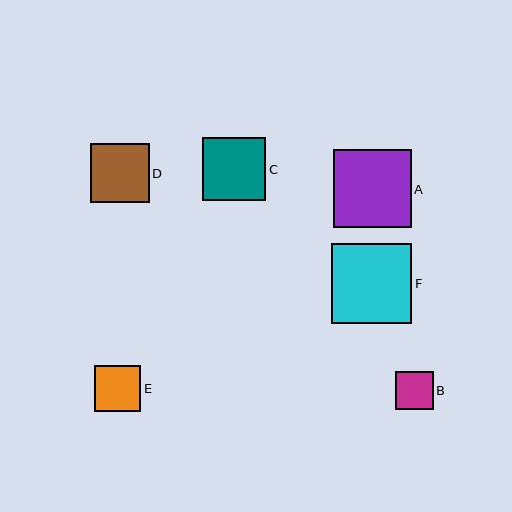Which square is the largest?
Square F is the largest with a size of approximately 80 pixels.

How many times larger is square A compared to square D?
Square A is approximately 1.3 times the size of square D.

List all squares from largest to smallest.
From largest to smallest: F, A, C, D, E, B.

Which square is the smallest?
Square B is the smallest with a size of approximately 38 pixels.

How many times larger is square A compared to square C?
Square A is approximately 1.2 times the size of square C.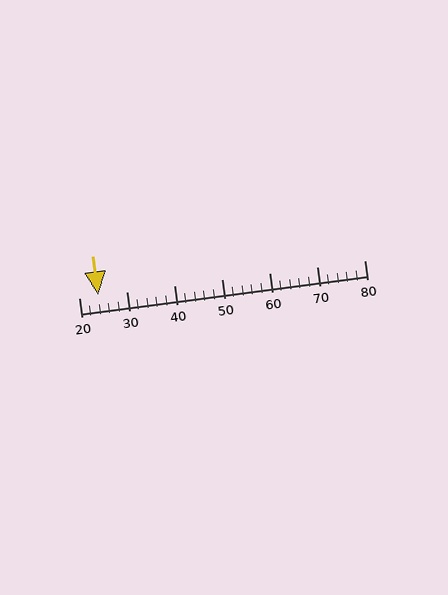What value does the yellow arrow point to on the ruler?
The yellow arrow points to approximately 24.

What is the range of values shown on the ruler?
The ruler shows values from 20 to 80.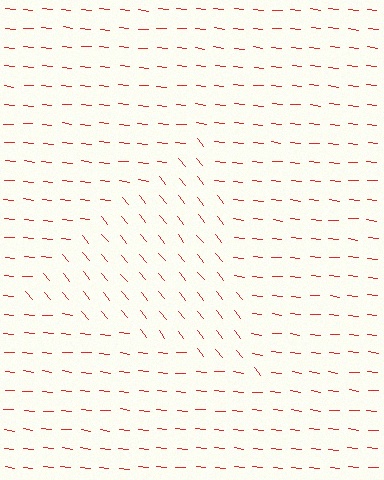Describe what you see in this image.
The image is filled with small red line segments. A triangle region in the image has lines oriented differently from the surrounding lines, creating a visible texture boundary.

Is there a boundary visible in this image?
Yes, there is a texture boundary formed by a change in line orientation.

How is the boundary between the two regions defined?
The boundary is defined purely by a change in line orientation (approximately 45 degrees difference). All lines are the same color and thickness.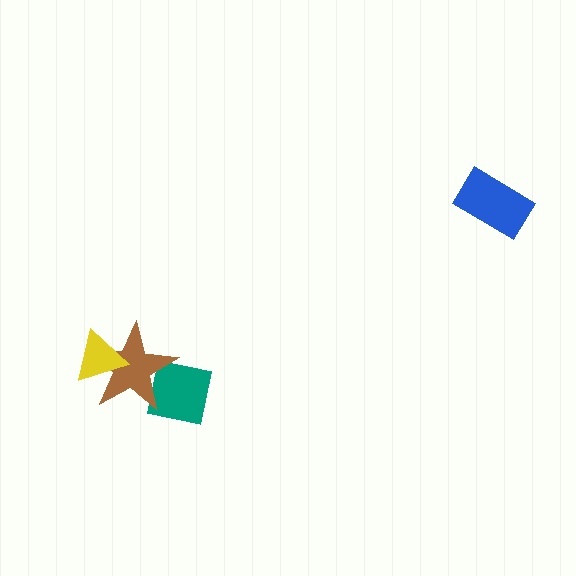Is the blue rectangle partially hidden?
No, no other shape covers it.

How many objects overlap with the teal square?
1 object overlaps with the teal square.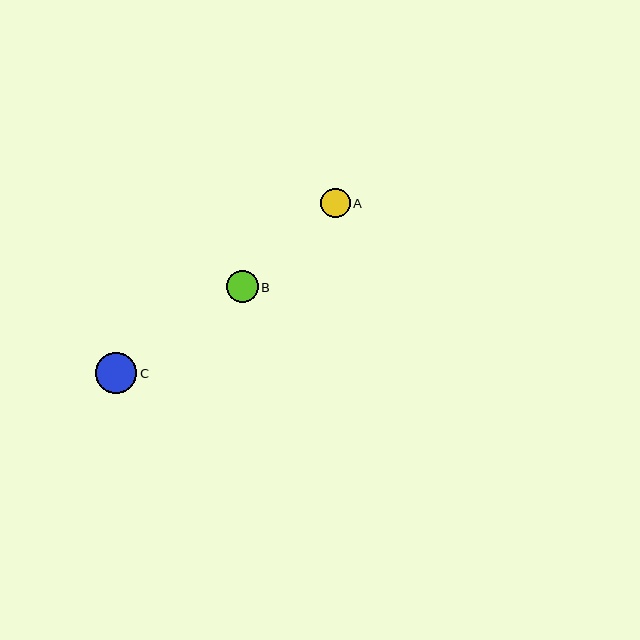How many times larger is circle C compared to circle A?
Circle C is approximately 1.4 times the size of circle A.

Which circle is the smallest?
Circle A is the smallest with a size of approximately 30 pixels.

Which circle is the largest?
Circle C is the largest with a size of approximately 41 pixels.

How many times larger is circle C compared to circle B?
Circle C is approximately 1.3 times the size of circle B.